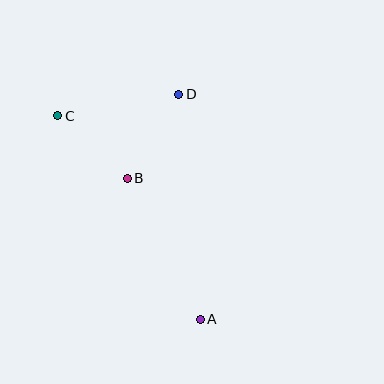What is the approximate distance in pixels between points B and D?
The distance between B and D is approximately 99 pixels.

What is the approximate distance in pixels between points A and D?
The distance between A and D is approximately 226 pixels.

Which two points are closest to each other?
Points B and C are closest to each other.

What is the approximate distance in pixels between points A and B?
The distance between A and B is approximately 159 pixels.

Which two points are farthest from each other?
Points A and C are farthest from each other.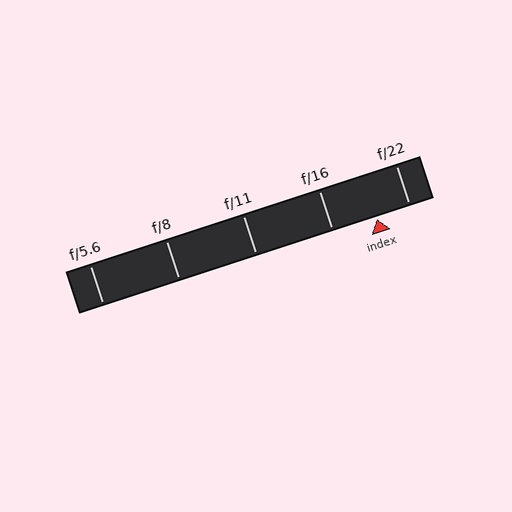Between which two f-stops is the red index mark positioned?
The index mark is between f/16 and f/22.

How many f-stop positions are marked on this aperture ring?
There are 5 f-stop positions marked.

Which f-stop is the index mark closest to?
The index mark is closest to f/22.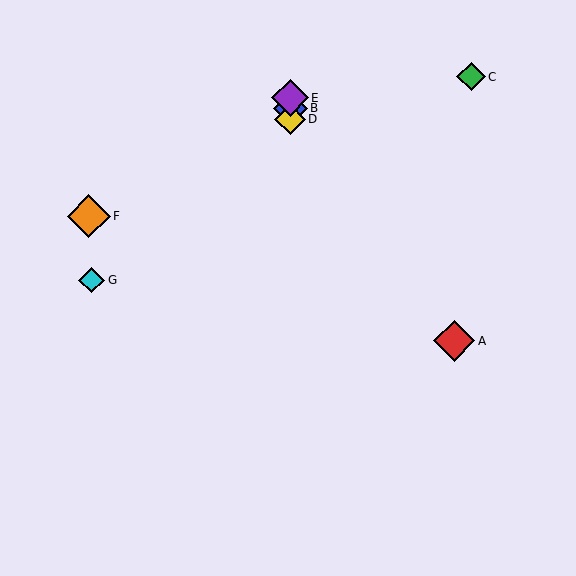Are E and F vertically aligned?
No, E is at x≈290 and F is at x≈89.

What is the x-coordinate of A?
Object A is at x≈454.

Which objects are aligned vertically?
Objects B, D, E are aligned vertically.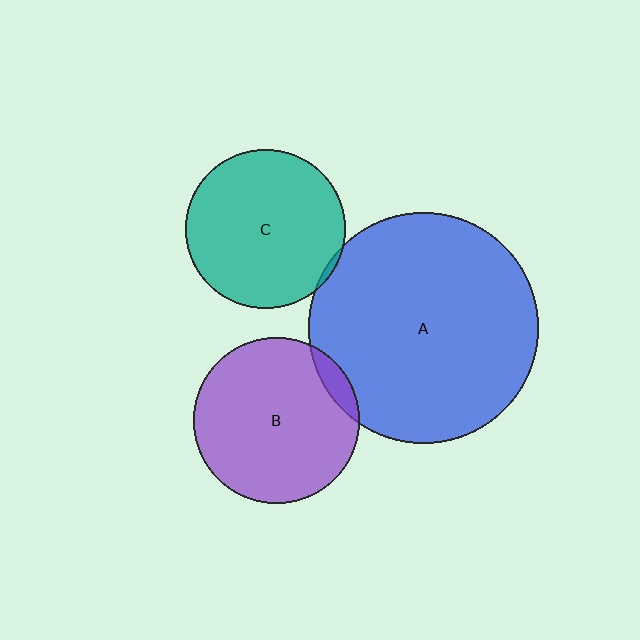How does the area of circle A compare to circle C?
Approximately 2.1 times.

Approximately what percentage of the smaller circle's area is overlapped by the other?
Approximately 5%.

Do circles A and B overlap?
Yes.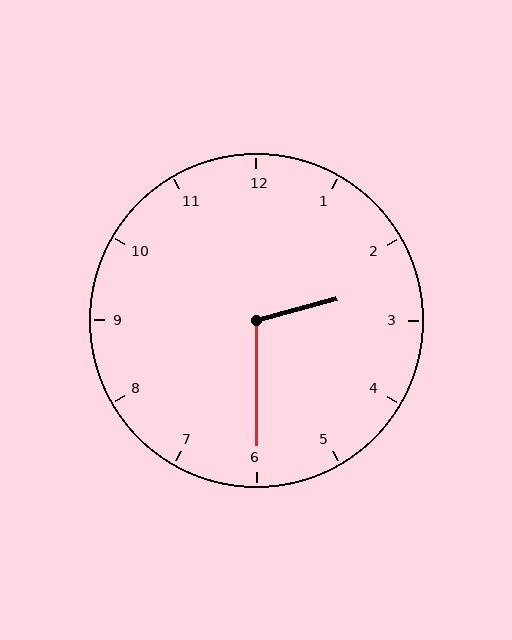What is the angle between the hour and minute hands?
Approximately 105 degrees.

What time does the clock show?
2:30.